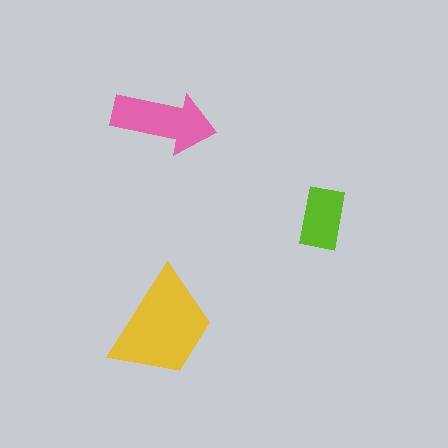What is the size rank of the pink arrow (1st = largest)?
2nd.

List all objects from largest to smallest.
The yellow trapezoid, the pink arrow, the lime rectangle.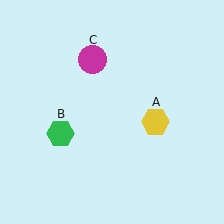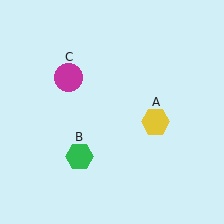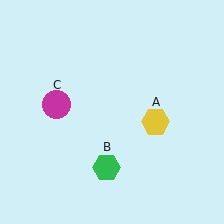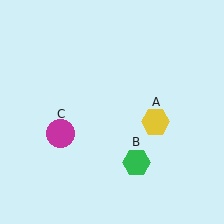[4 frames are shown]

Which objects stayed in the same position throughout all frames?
Yellow hexagon (object A) remained stationary.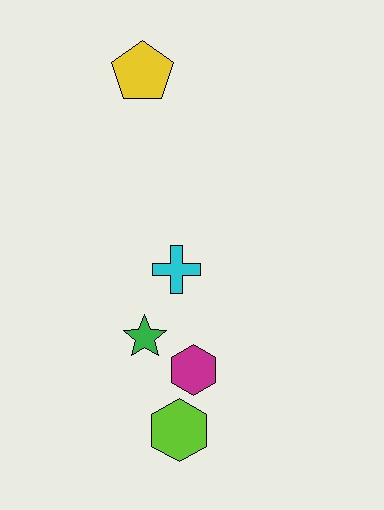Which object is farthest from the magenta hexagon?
The yellow pentagon is farthest from the magenta hexagon.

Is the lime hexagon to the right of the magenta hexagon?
No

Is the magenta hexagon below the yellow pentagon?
Yes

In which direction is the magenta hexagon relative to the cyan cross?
The magenta hexagon is below the cyan cross.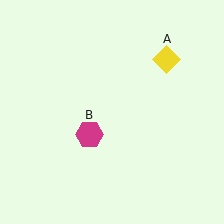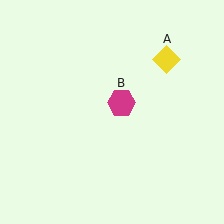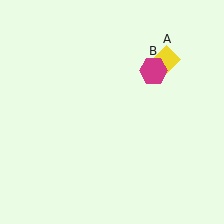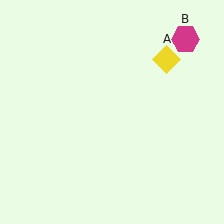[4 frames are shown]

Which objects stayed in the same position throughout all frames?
Yellow diamond (object A) remained stationary.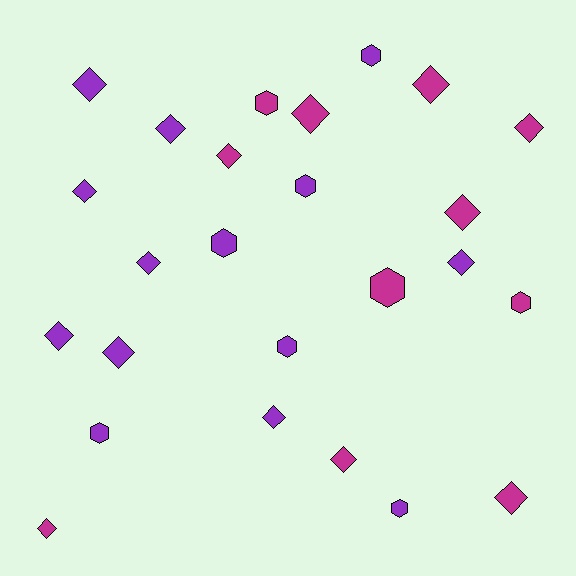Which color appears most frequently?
Purple, with 14 objects.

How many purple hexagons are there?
There are 6 purple hexagons.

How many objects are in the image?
There are 25 objects.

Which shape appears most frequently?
Diamond, with 16 objects.